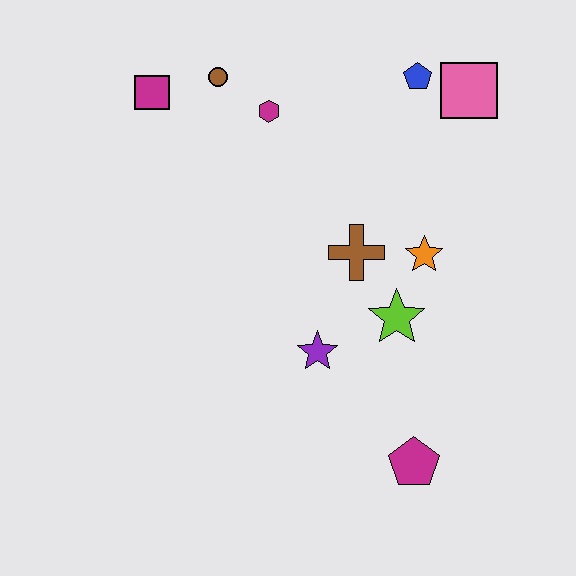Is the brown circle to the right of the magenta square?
Yes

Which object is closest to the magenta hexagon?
The brown circle is closest to the magenta hexagon.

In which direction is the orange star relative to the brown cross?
The orange star is to the right of the brown cross.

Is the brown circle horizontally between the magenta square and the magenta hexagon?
Yes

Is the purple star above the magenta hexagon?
No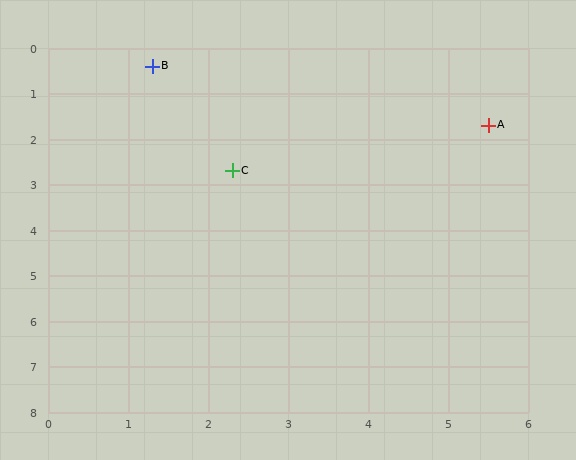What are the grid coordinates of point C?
Point C is at approximately (2.3, 2.7).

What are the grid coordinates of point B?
Point B is at approximately (1.3, 0.4).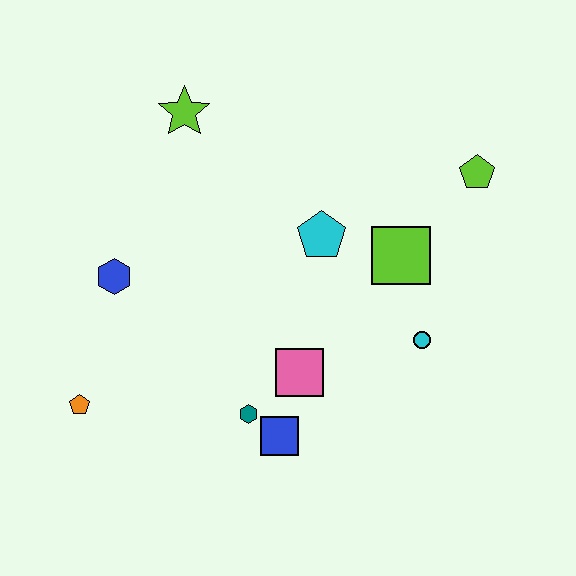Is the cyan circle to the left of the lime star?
No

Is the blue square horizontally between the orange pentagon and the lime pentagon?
Yes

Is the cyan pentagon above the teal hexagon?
Yes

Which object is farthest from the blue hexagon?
The lime pentagon is farthest from the blue hexagon.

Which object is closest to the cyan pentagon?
The lime square is closest to the cyan pentagon.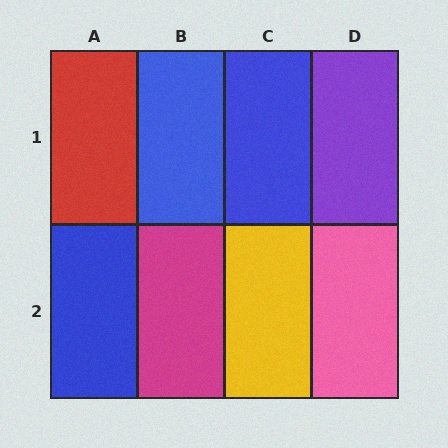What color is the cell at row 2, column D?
Pink.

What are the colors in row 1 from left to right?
Red, blue, blue, purple.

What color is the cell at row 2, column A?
Blue.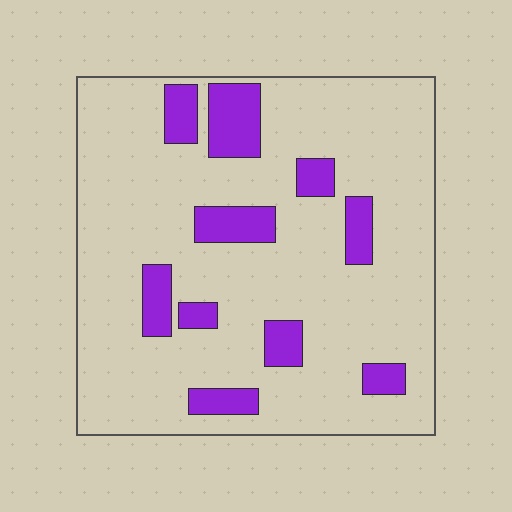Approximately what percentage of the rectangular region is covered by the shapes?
Approximately 15%.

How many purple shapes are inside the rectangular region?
10.